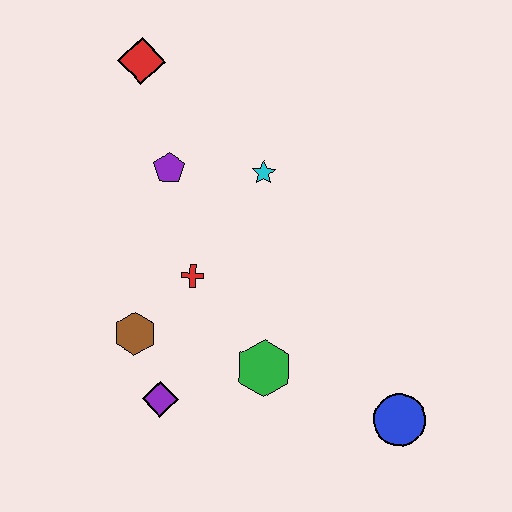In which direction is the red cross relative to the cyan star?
The red cross is below the cyan star.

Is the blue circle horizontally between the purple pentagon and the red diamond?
No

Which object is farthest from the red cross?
The blue circle is farthest from the red cross.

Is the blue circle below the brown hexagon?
Yes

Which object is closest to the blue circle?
The green hexagon is closest to the blue circle.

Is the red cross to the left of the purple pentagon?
No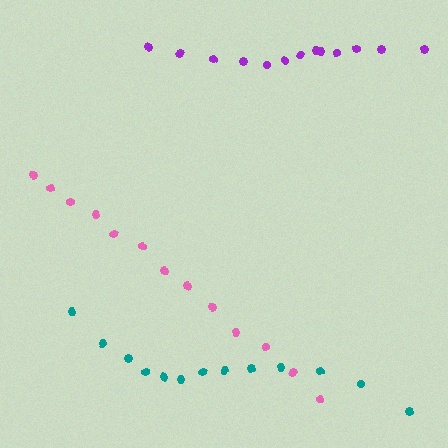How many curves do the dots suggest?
There are 3 distinct paths.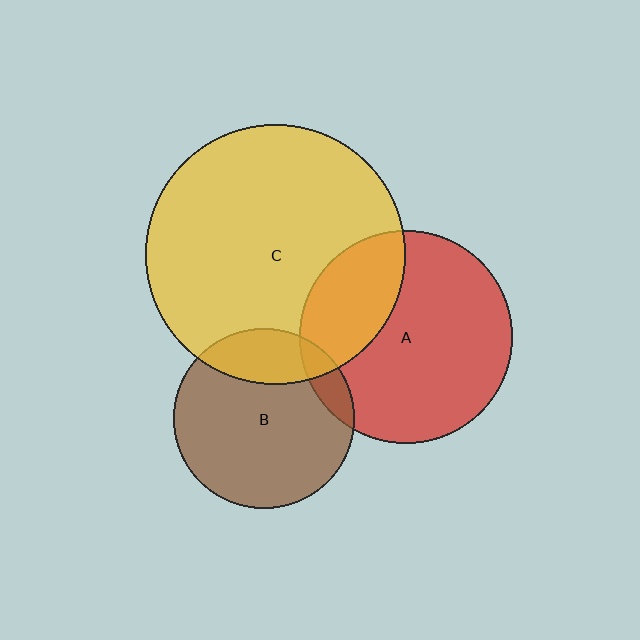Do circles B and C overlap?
Yes.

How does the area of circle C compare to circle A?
Approximately 1.5 times.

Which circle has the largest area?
Circle C (yellow).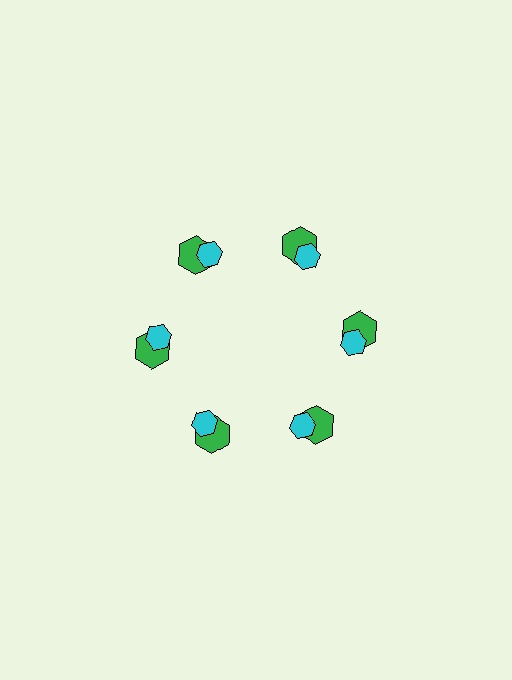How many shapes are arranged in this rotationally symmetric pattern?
There are 12 shapes, arranged in 6 groups of 2.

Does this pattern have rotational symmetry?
Yes, this pattern has 6-fold rotational symmetry. It looks the same after rotating 60 degrees around the center.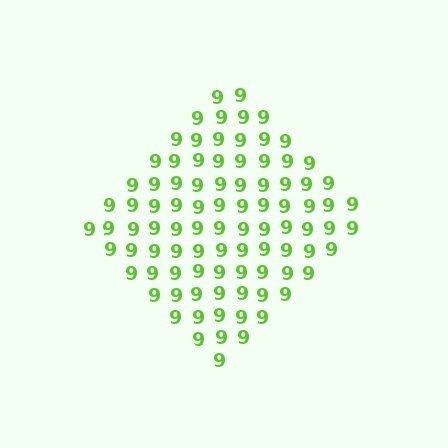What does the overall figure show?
The overall figure shows a diamond.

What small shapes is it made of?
It is made of small digit 9's.